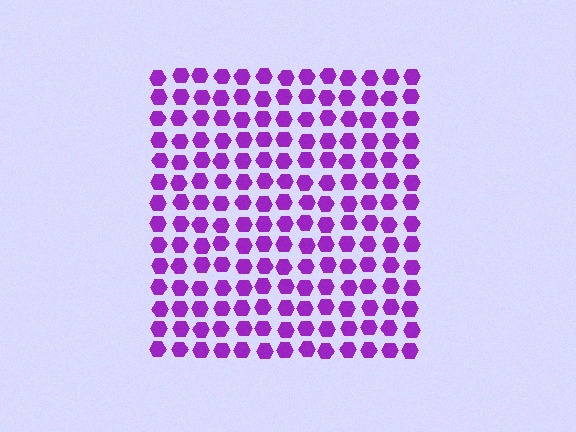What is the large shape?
The large shape is a square.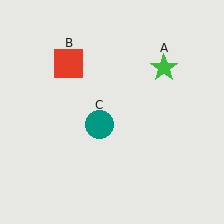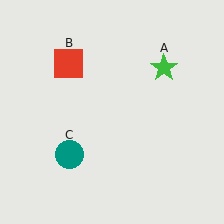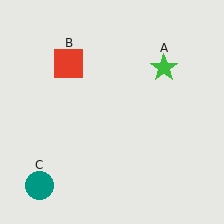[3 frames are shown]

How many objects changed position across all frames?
1 object changed position: teal circle (object C).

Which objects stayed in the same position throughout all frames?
Green star (object A) and red square (object B) remained stationary.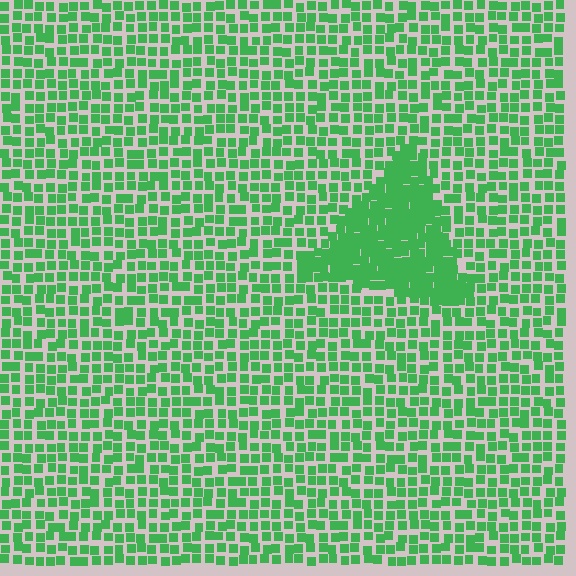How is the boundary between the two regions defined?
The boundary is defined by a change in element density (approximately 2.0x ratio). All elements are the same color, size, and shape.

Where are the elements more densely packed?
The elements are more densely packed inside the triangle boundary.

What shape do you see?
I see a triangle.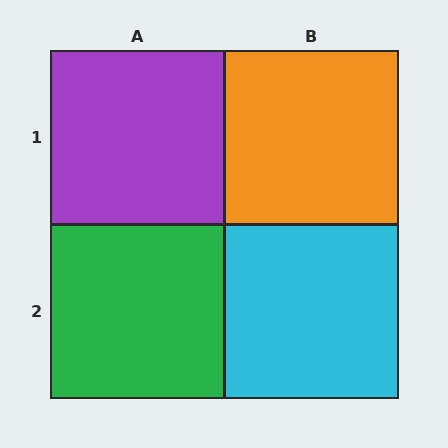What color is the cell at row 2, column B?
Cyan.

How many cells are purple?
1 cell is purple.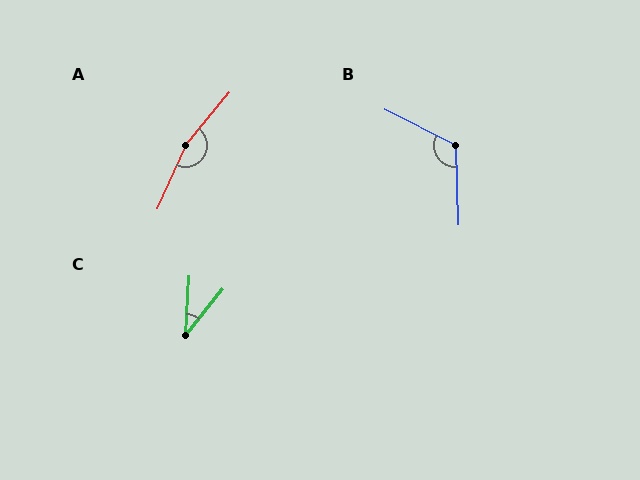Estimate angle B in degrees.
Approximately 118 degrees.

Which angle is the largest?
A, at approximately 165 degrees.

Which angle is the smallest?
C, at approximately 36 degrees.